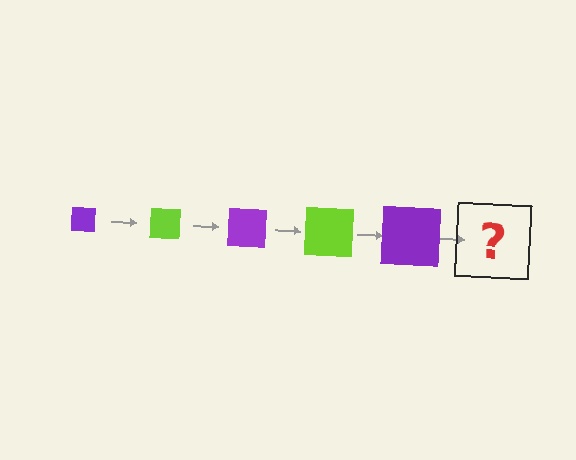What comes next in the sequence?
The next element should be a lime square, larger than the previous one.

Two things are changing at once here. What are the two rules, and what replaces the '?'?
The two rules are that the square grows larger each step and the color cycles through purple and lime. The '?' should be a lime square, larger than the previous one.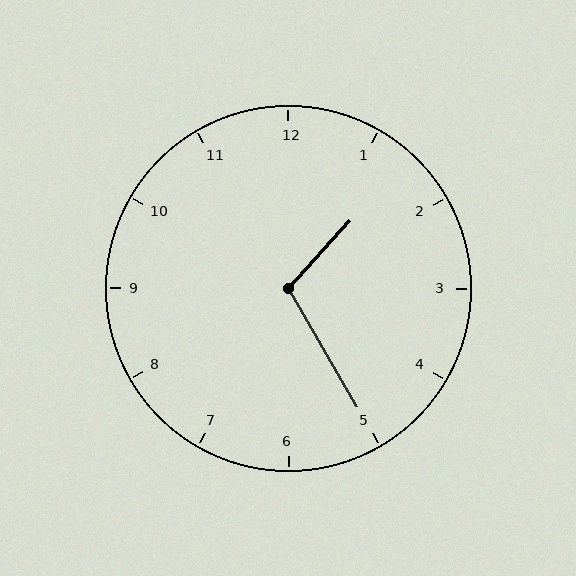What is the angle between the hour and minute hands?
Approximately 108 degrees.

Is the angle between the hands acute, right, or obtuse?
It is obtuse.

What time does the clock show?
1:25.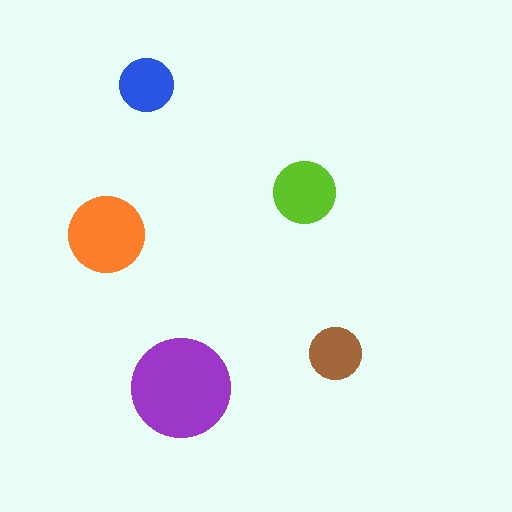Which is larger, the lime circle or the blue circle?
The lime one.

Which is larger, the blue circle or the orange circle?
The orange one.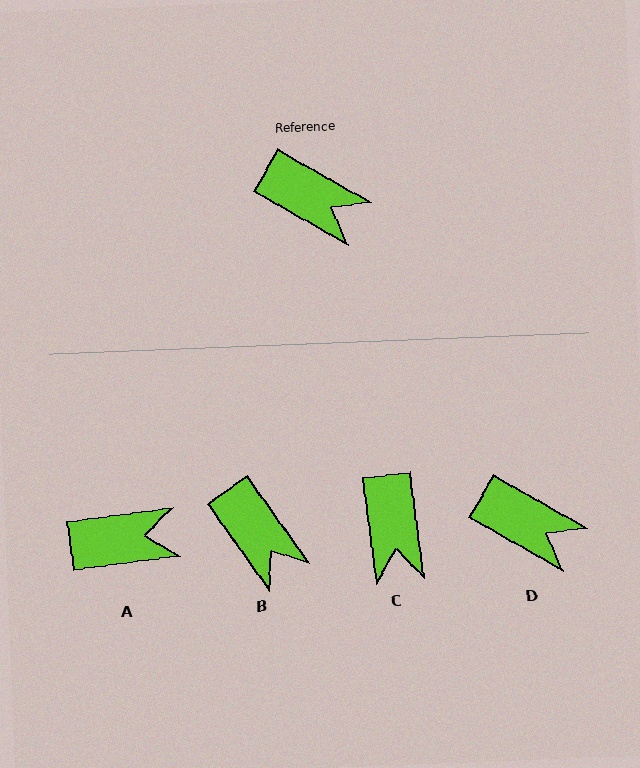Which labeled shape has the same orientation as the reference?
D.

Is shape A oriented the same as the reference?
No, it is off by about 37 degrees.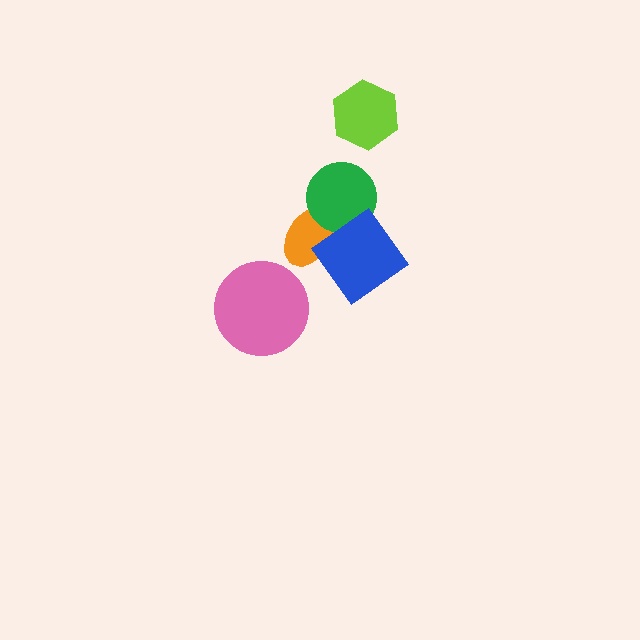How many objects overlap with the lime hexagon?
0 objects overlap with the lime hexagon.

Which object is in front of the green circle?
The blue diamond is in front of the green circle.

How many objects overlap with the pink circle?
0 objects overlap with the pink circle.